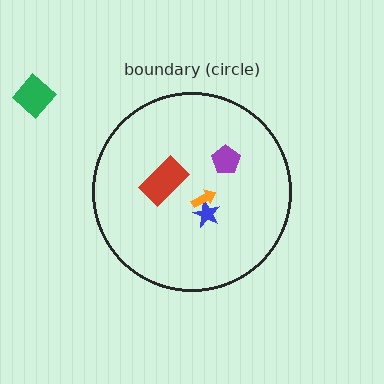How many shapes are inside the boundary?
4 inside, 1 outside.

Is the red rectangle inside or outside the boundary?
Inside.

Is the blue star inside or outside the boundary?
Inside.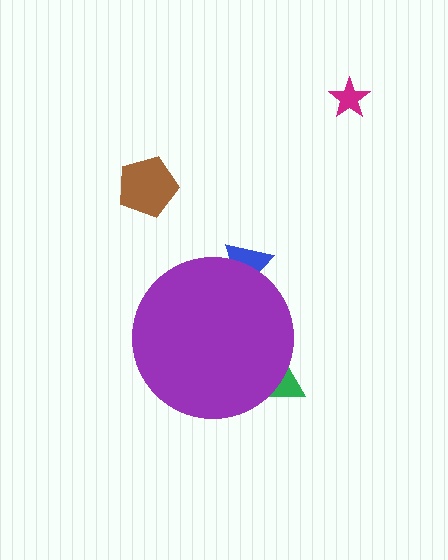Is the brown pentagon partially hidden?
No, the brown pentagon is fully visible.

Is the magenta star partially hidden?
No, the magenta star is fully visible.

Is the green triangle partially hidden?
Yes, the green triangle is partially hidden behind the purple circle.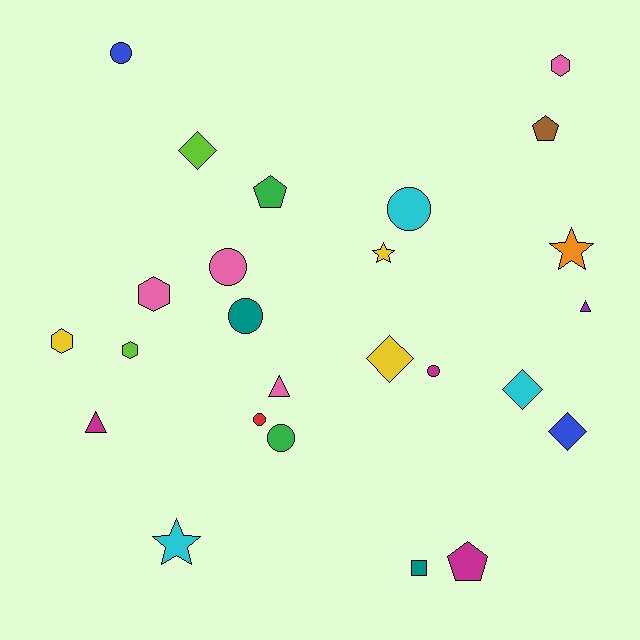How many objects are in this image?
There are 25 objects.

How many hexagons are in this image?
There are 4 hexagons.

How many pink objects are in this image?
There are 4 pink objects.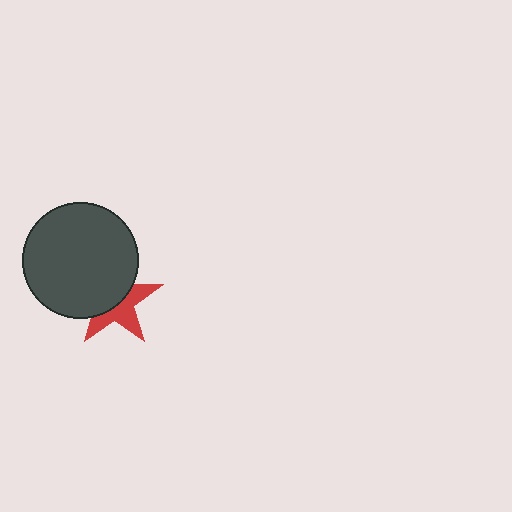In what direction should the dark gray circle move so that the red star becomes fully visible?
The dark gray circle should move toward the upper-left. That is the shortest direction to clear the overlap and leave the red star fully visible.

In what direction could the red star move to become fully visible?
The red star could move toward the lower-right. That would shift it out from behind the dark gray circle entirely.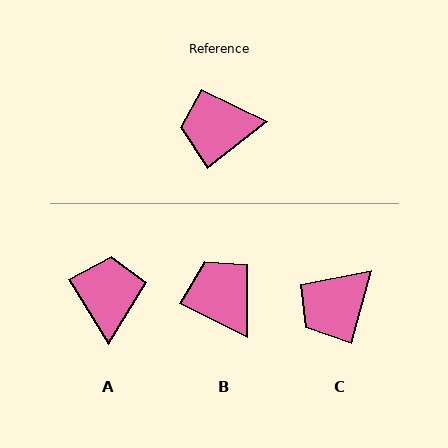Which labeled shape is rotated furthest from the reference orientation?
A, about 96 degrees away.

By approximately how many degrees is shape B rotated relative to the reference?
Approximately 65 degrees clockwise.